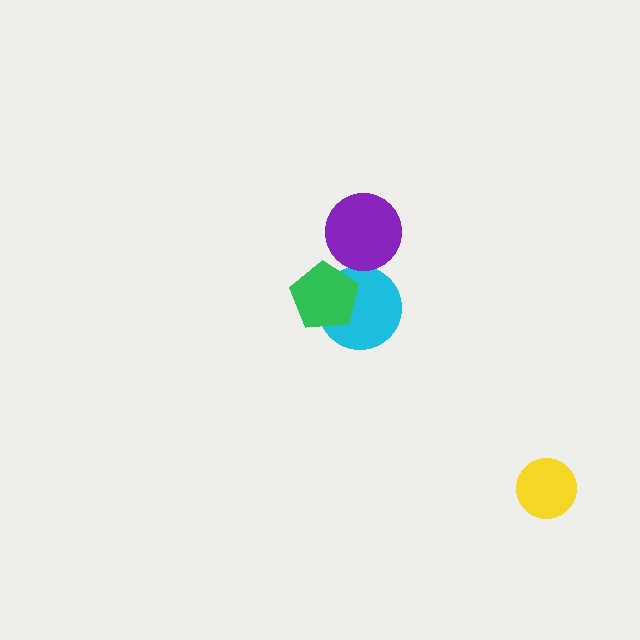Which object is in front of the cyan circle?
The green pentagon is in front of the cyan circle.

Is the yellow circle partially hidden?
No, no other shape covers it.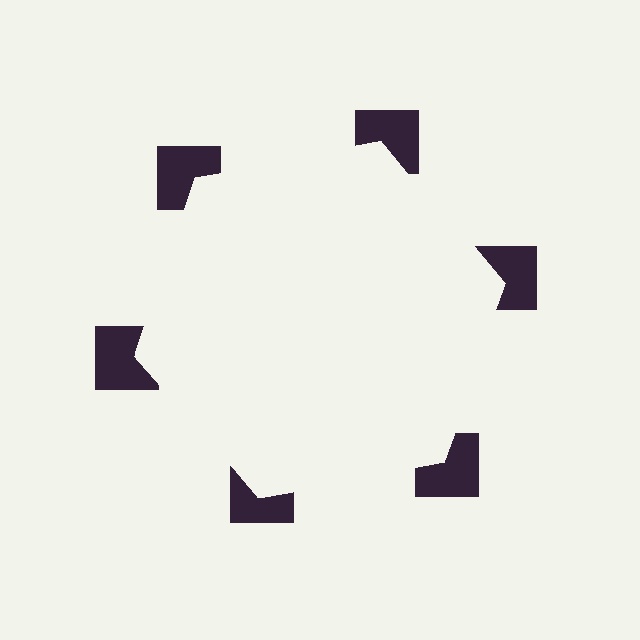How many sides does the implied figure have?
6 sides.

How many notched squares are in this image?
There are 6 — one at each vertex of the illusory hexagon.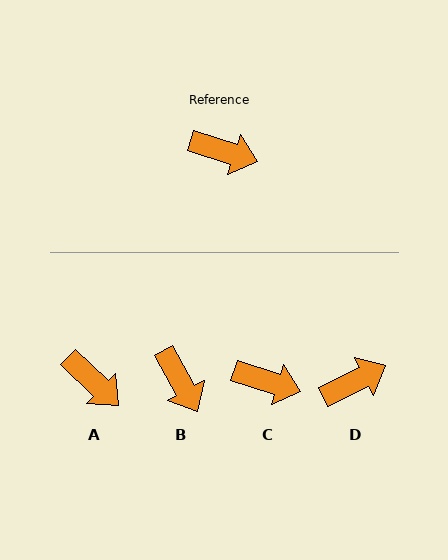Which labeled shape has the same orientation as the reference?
C.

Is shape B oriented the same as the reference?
No, it is off by about 44 degrees.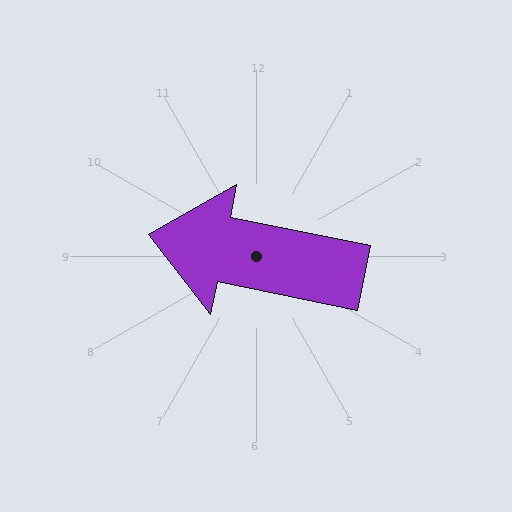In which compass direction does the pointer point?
West.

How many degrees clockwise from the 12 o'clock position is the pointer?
Approximately 281 degrees.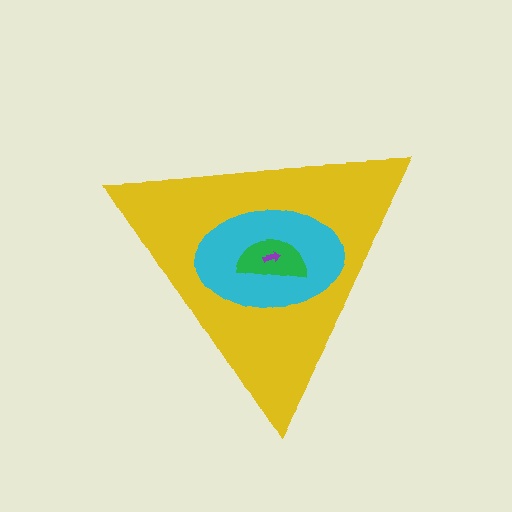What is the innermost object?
The purple arrow.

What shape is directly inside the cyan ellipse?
The green semicircle.